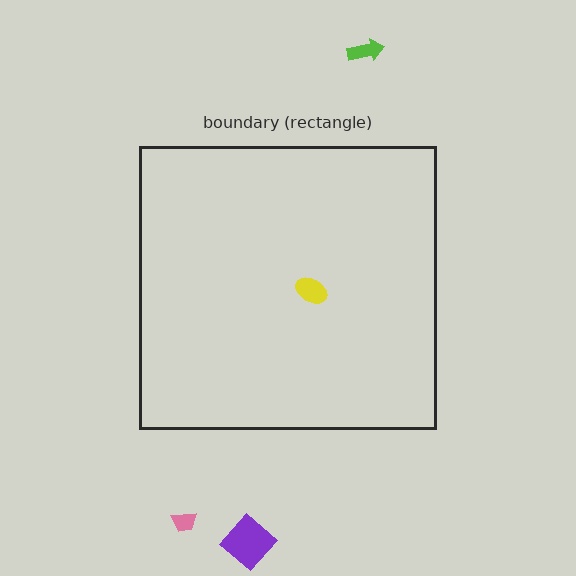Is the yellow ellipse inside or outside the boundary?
Inside.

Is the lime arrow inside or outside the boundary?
Outside.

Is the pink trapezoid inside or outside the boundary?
Outside.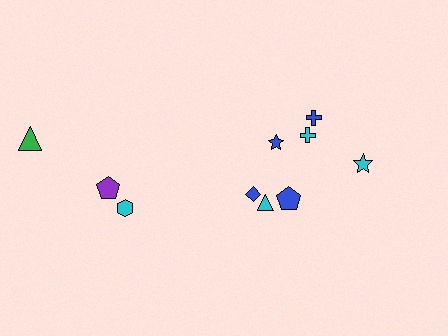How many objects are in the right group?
There are 7 objects.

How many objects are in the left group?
There are 3 objects.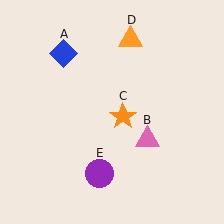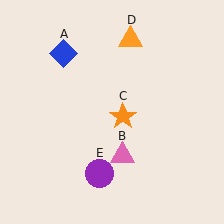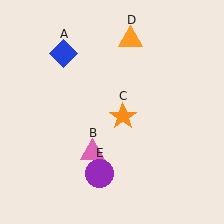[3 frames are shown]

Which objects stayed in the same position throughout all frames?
Blue diamond (object A) and orange star (object C) and orange triangle (object D) and purple circle (object E) remained stationary.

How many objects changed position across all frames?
1 object changed position: pink triangle (object B).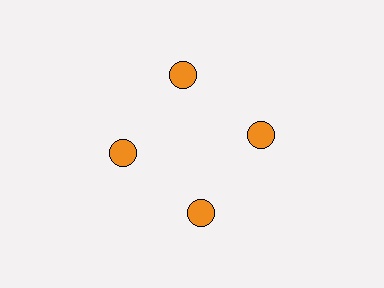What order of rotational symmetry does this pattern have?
This pattern has 4-fold rotational symmetry.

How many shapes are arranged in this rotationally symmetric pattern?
There are 4 shapes, arranged in 4 groups of 1.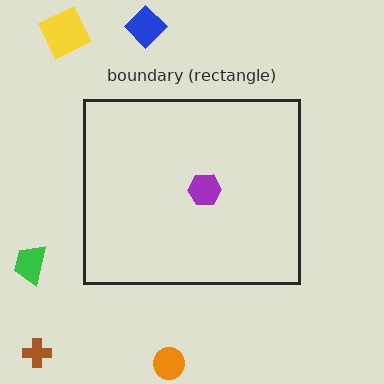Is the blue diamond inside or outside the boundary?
Outside.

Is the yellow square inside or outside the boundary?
Outside.